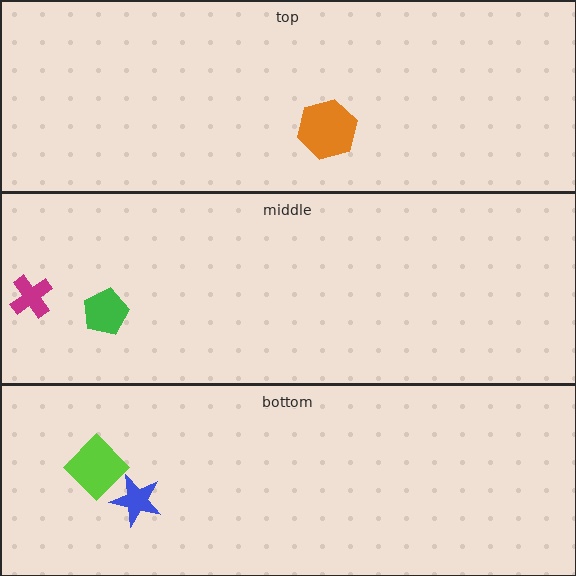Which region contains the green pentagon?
The middle region.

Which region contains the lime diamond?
The bottom region.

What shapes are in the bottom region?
The blue star, the lime diamond.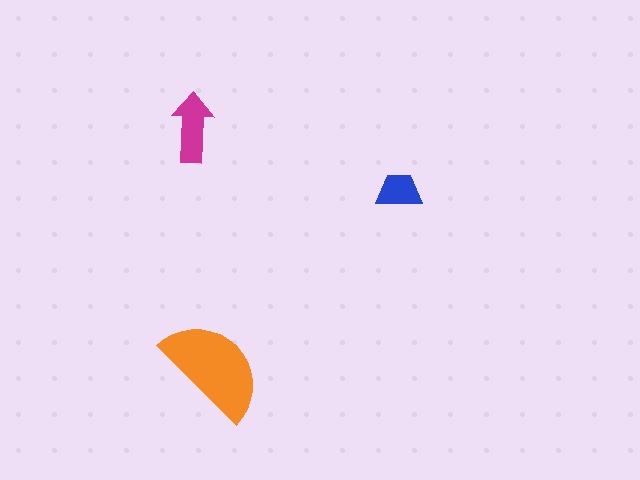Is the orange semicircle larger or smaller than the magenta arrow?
Larger.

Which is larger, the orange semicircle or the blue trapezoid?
The orange semicircle.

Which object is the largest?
The orange semicircle.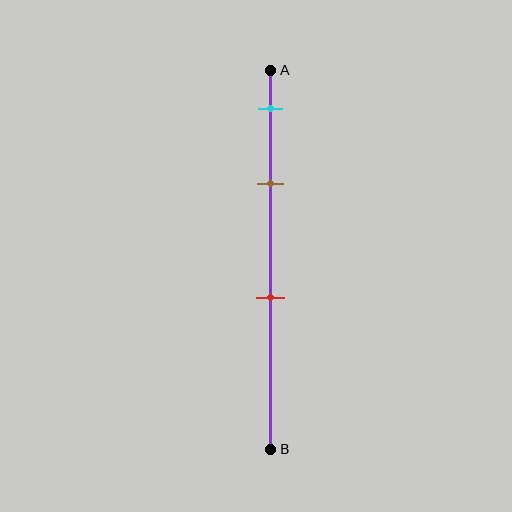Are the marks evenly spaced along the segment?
No, the marks are not evenly spaced.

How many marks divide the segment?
There are 3 marks dividing the segment.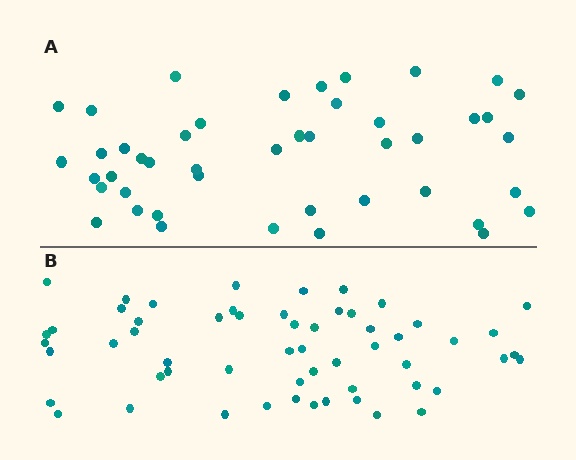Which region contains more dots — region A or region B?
Region B (the bottom region) has more dots.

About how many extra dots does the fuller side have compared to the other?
Region B has roughly 12 or so more dots than region A.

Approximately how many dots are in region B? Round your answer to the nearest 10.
About 60 dots. (The exact count is 57, which rounds to 60.)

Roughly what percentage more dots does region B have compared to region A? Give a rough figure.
About 25% more.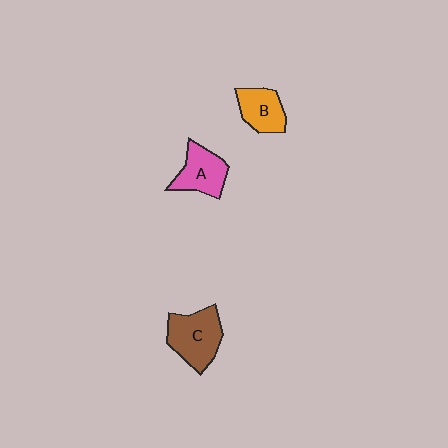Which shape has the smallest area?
Shape B (orange).